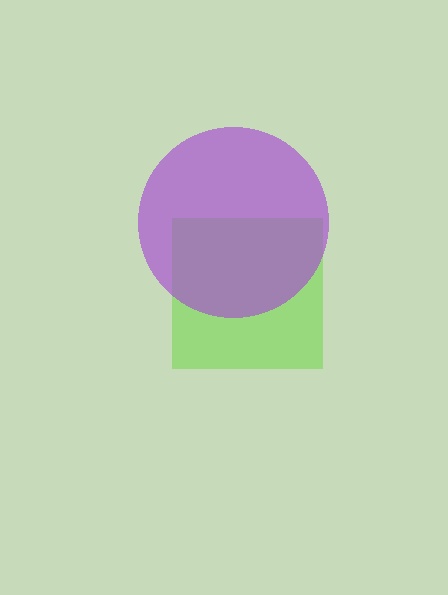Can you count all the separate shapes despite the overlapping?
Yes, there are 2 separate shapes.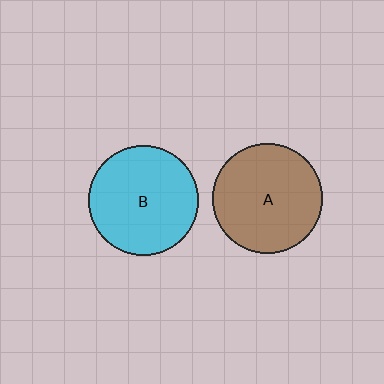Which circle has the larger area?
Circle A (brown).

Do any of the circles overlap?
No, none of the circles overlap.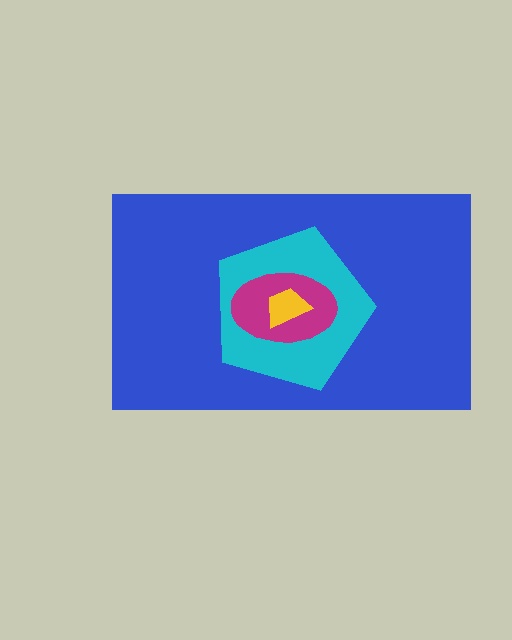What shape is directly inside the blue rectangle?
The cyan pentagon.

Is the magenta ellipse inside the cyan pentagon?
Yes.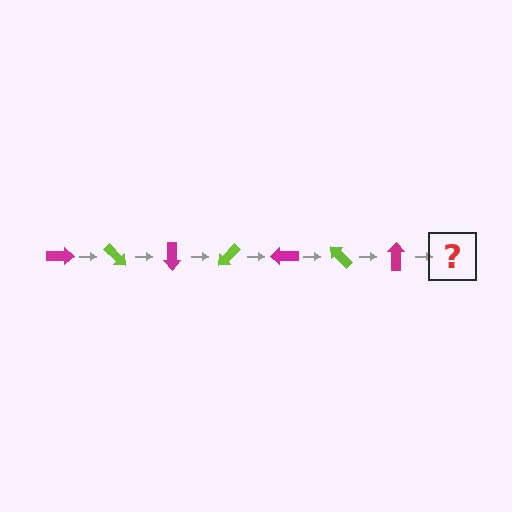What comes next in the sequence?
The next element should be a lime arrow, rotated 315 degrees from the start.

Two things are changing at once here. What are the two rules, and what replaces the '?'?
The two rules are that it rotates 45 degrees each step and the color cycles through magenta and lime. The '?' should be a lime arrow, rotated 315 degrees from the start.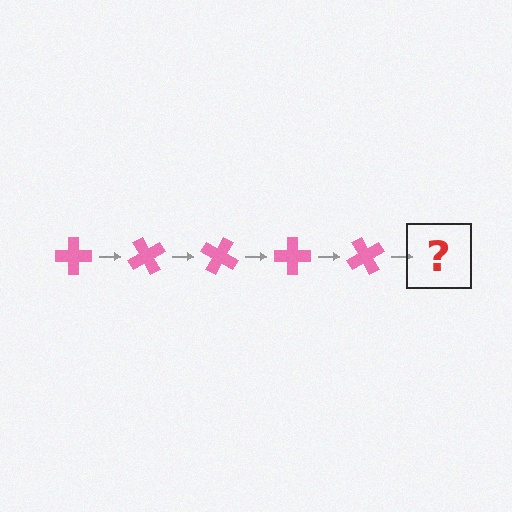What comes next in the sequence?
The next element should be a pink cross rotated 300 degrees.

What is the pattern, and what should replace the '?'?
The pattern is that the cross rotates 60 degrees each step. The '?' should be a pink cross rotated 300 degrees.